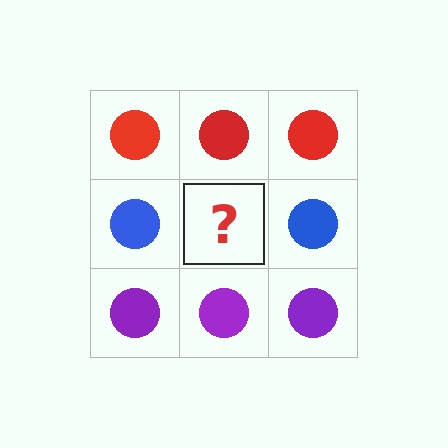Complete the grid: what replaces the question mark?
The question mark should be replaced with a blue circle.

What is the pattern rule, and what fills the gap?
The rule is that each row has a consistent color. The gap should be filled with a blue circle.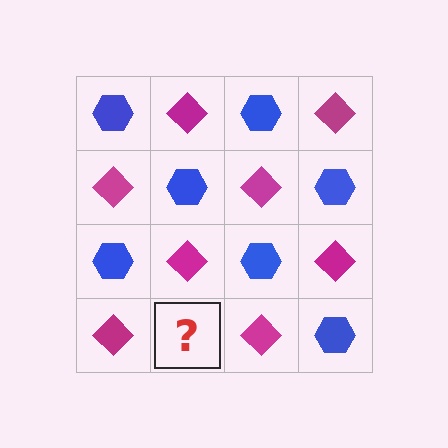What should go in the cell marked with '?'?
The missing cell should contain a blue hexagon.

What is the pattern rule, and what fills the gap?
The rule is that it alternates blue hexagon and magenta diamond in a checkerboard pattern. The gap should be filled with a blue hexagon.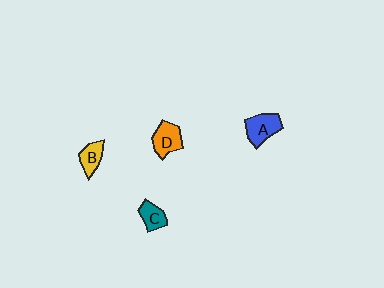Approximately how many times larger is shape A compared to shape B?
Approximately 1.5 times.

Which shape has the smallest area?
Shape C (teal).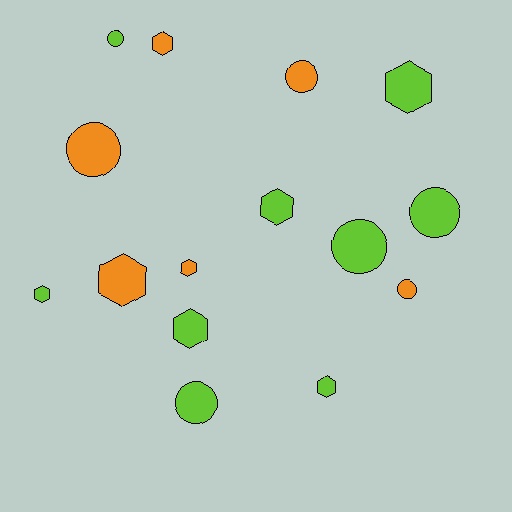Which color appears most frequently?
Lime, with 9 objects.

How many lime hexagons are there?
There are 5 lime hexagons.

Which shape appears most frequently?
Hexagon, with 8 objects.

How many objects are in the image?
There are 15 objects.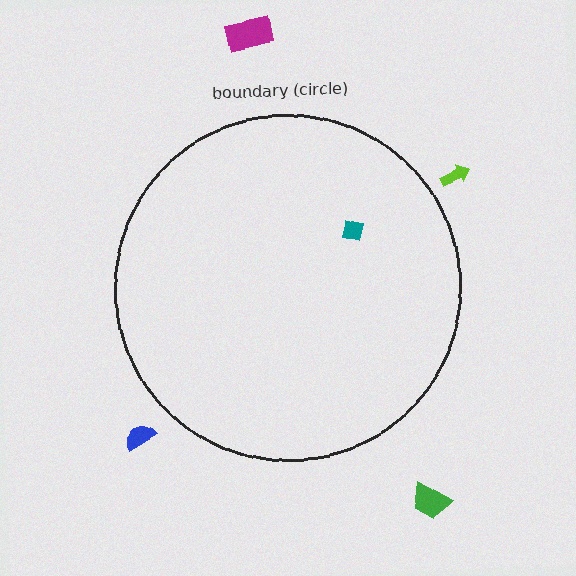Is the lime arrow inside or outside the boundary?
Outside.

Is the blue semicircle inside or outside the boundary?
Outside.